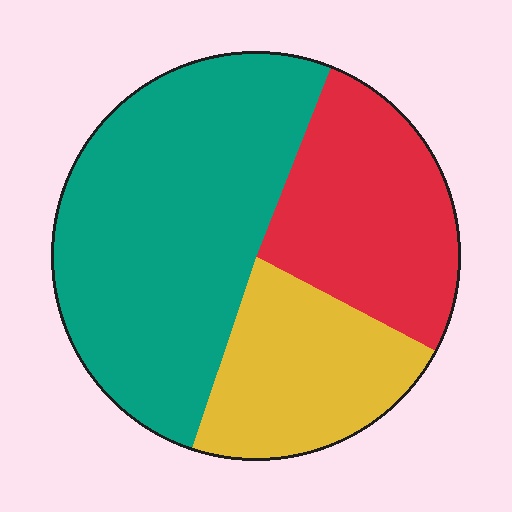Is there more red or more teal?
Teal.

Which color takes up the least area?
Yellow, at roughly 20%.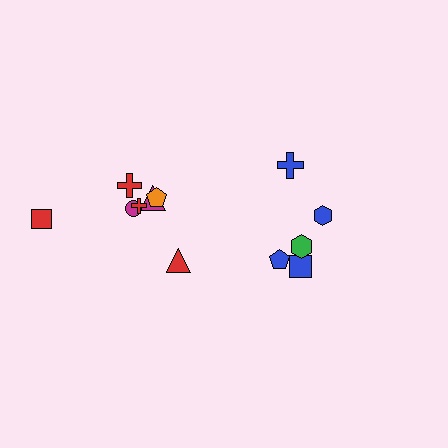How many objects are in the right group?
There are 5 objects.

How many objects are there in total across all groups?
There are 12 objects.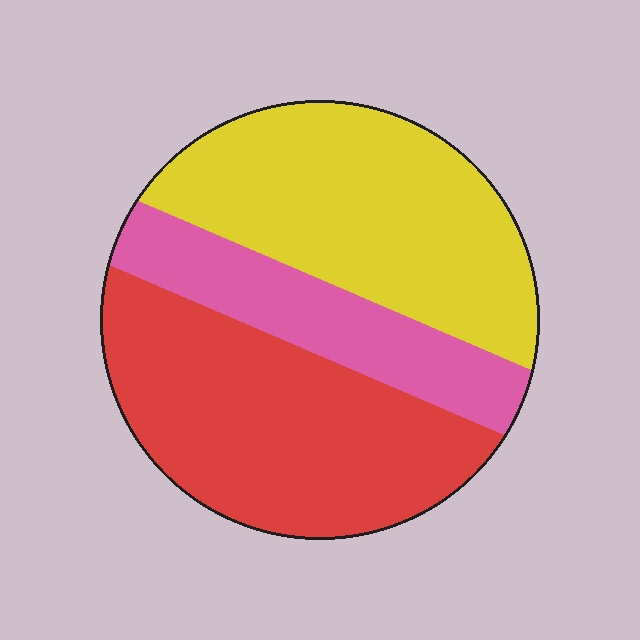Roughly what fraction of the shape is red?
Red covers around 40% of the shape.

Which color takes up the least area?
Pink, at roughly 20%.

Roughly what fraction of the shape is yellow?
Yellow covers 39% of the shape.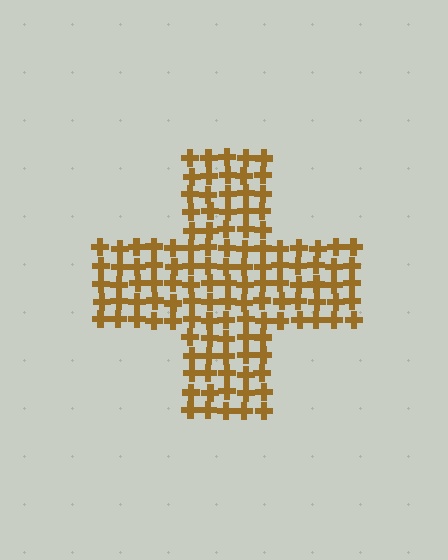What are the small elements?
The small elements are crosses.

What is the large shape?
The large shape is a cross.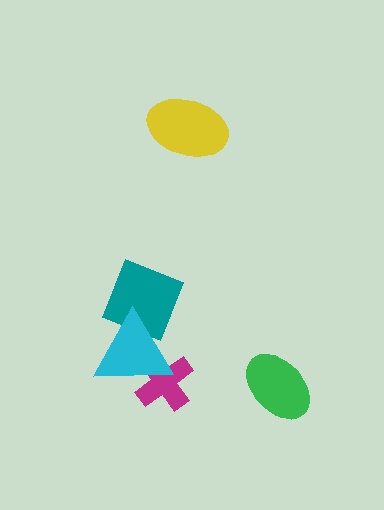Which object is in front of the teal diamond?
The cyan triangle is in front of the teal diamond.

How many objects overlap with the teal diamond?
1 object overlaps with the teal diamond.